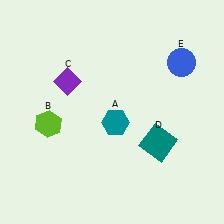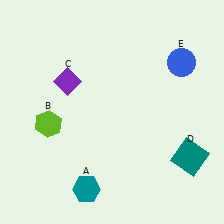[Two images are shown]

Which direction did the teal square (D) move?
The teal square (D) moved right.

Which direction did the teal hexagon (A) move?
The teal hexagon (A) moved down.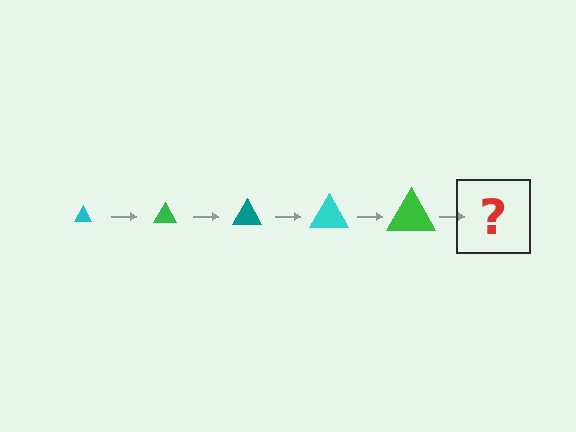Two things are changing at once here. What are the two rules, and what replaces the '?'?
The two rules are that the triangle grows larger each step and the color cycles through cyan, green, and teal. The '?' should be a teal triangle, larger than the previous one.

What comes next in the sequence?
The next element should be a teal triangle, larger than the previous one.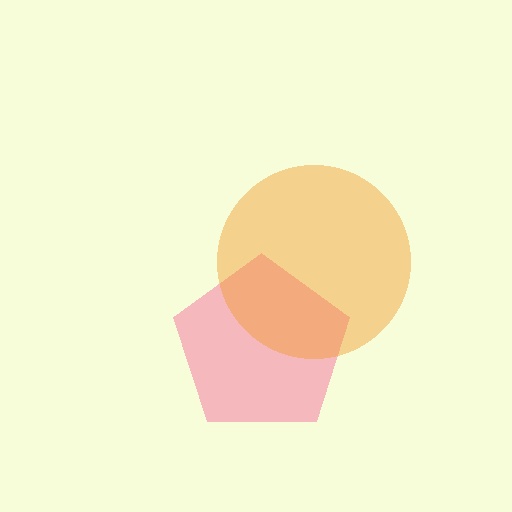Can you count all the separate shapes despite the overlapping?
Yes, there are 2 separate shapes.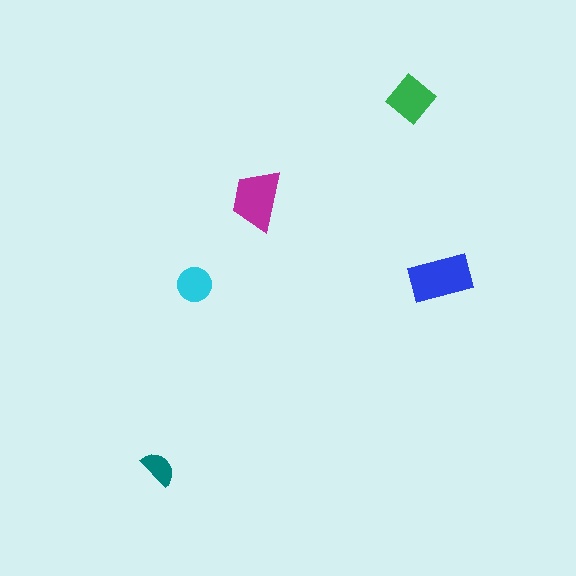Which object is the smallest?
The teal semicircle.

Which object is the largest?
The blue rectangle.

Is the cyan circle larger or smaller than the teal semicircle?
Larger.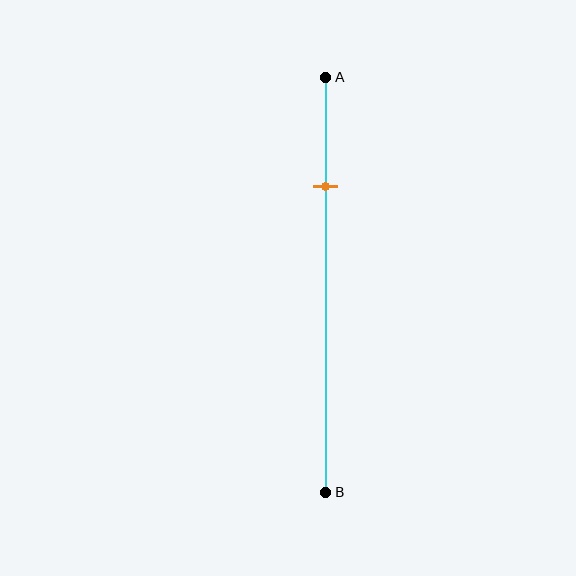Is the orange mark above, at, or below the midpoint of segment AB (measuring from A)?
The orange mark is above the midpoint of segment AB.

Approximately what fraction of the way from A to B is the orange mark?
The orange mark is approximately 25% of the way from A to B.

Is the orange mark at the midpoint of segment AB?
No, the mark is at about 25% from A, not at the 50% midpoint.